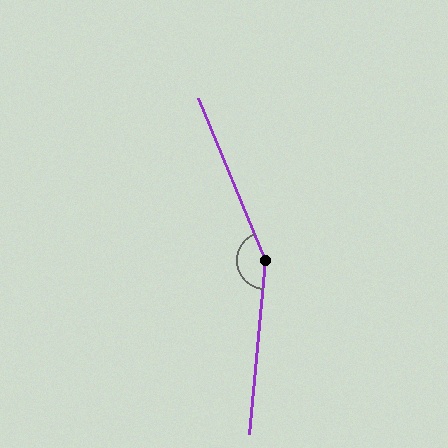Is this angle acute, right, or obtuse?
It is obtuse.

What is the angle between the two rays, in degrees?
Approximately 152 degrees.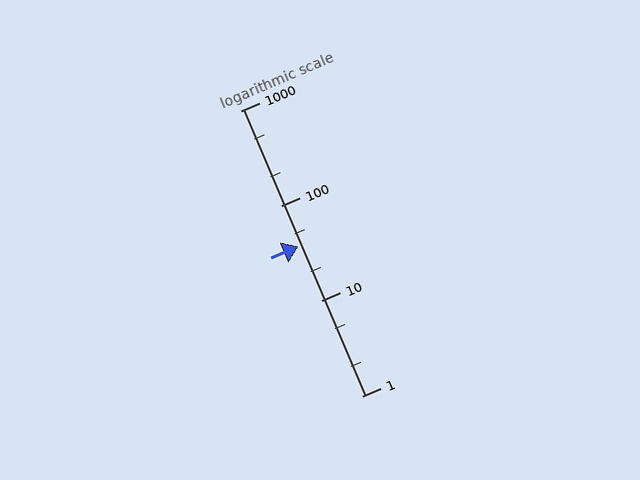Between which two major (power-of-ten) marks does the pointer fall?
The pointer is between 10 and 100.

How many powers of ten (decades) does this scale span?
The scale spans 3 decades, from 1 to 1000.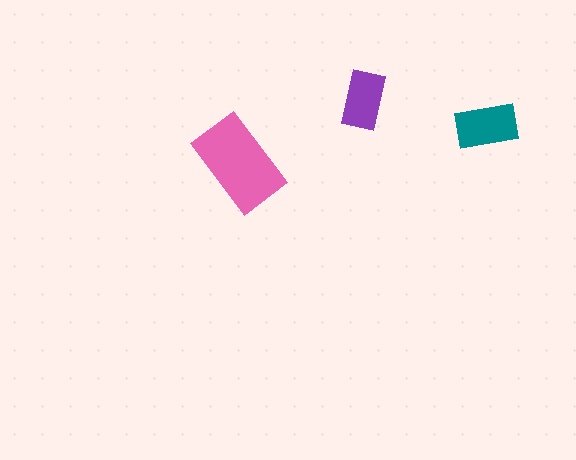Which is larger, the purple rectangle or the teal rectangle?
The teal one.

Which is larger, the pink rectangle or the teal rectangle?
The pink one.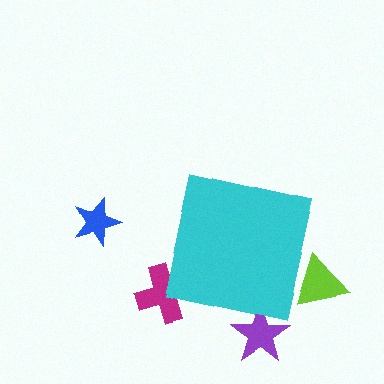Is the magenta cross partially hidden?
Yes, the magenta cross is partially hidden behind the cyan square.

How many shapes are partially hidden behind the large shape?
3 shapes are partially hidden.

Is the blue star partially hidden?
No, the blue star is fully visible.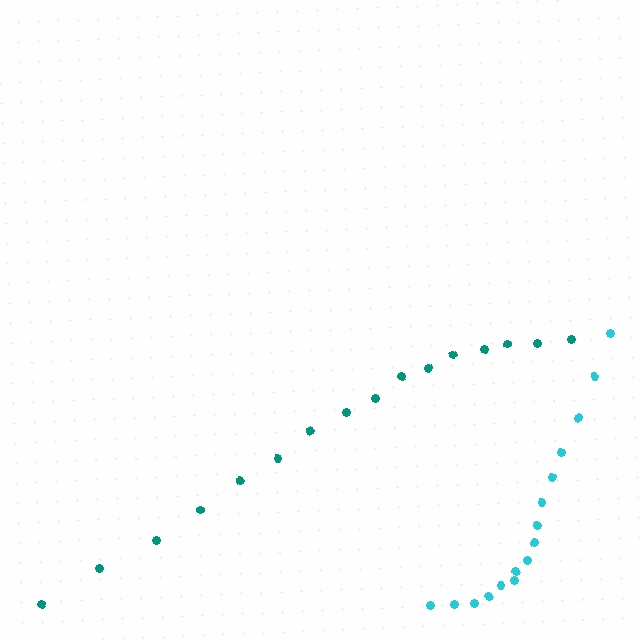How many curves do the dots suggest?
There are 2 distinct paths.